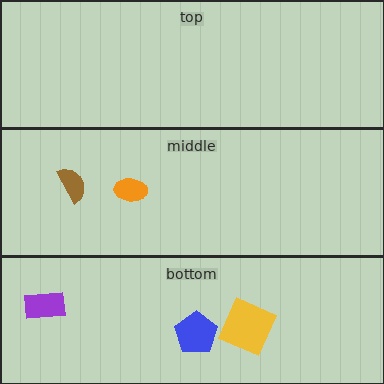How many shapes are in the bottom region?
3.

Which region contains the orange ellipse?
The middle region.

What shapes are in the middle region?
The brown semicircle, the orange ellipse.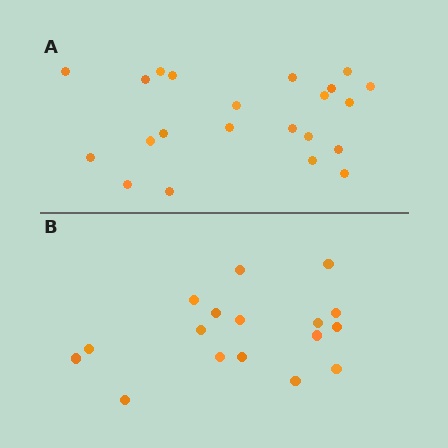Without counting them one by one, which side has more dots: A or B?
Region A (the top region) has more dots.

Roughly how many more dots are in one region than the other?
Region A has about 5 more dots than region B.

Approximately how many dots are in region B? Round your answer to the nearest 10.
About 20 dots. (The exact count is 17, which rounds to 20.)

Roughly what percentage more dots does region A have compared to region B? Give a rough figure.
About 30% more.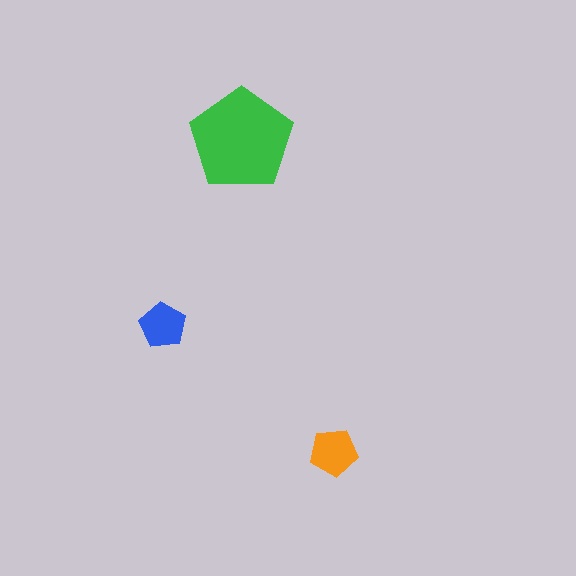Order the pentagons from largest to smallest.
the green one, the orange one, the blue one.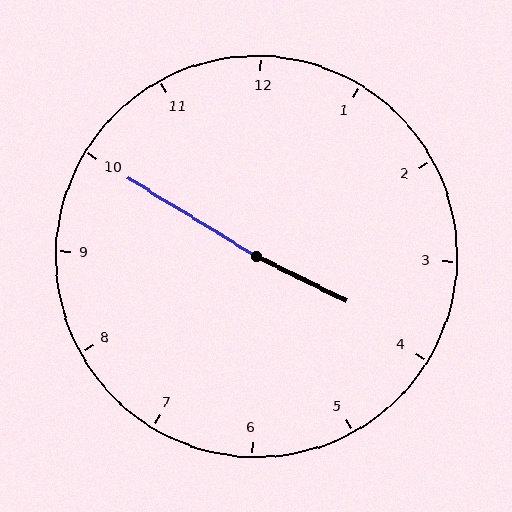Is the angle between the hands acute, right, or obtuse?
It is obtuse.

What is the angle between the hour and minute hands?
Approximately 175 degrees.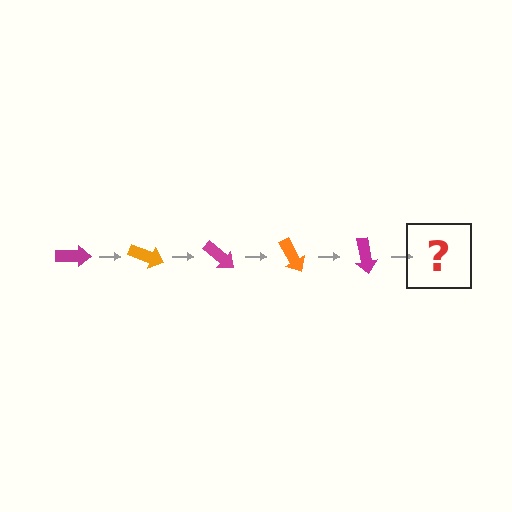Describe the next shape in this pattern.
It should be an orange arrow, rotated 100 degrees from the start.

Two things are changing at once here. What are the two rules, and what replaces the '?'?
The two rules are that it rotates 20 degrees each step and the color cycles through magenta and orange. The '?' should be an orange arrow, rotated 100 degrees from the start.